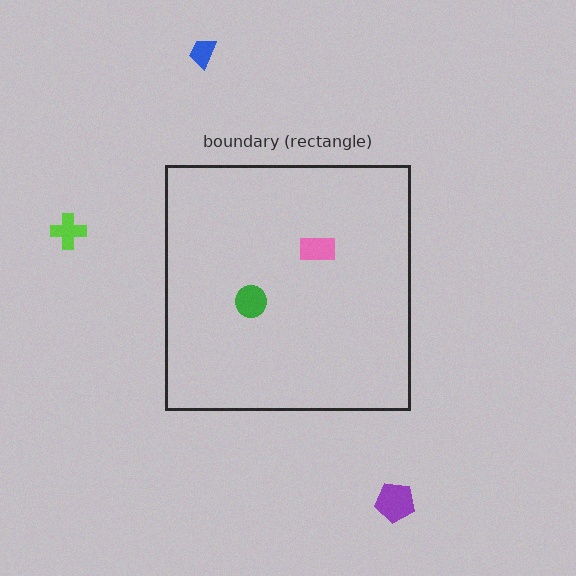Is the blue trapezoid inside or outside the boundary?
Outside.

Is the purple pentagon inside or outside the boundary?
Outside.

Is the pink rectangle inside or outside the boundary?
Inside.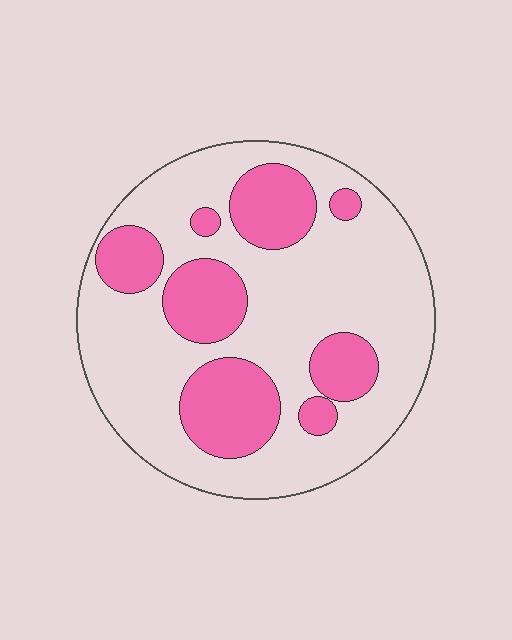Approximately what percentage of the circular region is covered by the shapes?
Approximately 30%.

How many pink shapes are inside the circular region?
8.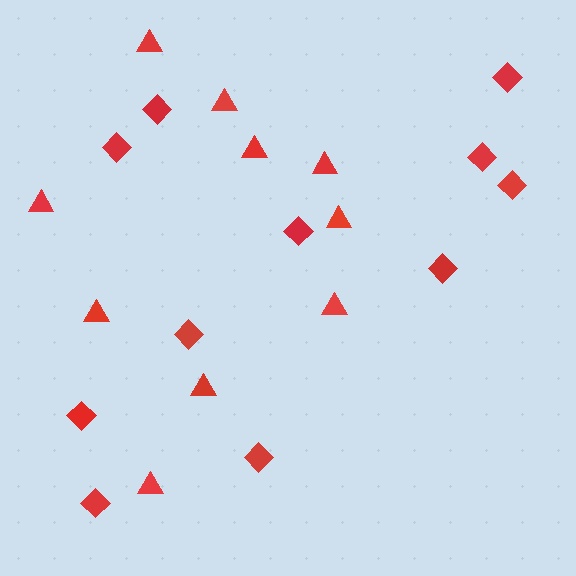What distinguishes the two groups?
There are 2 groups: one group of triangles (10) and one group of diamonds (11).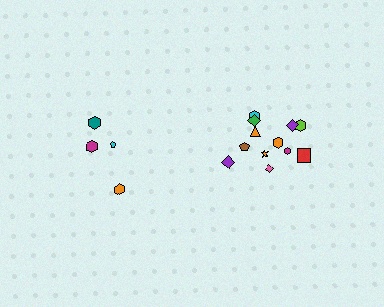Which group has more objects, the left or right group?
The right group.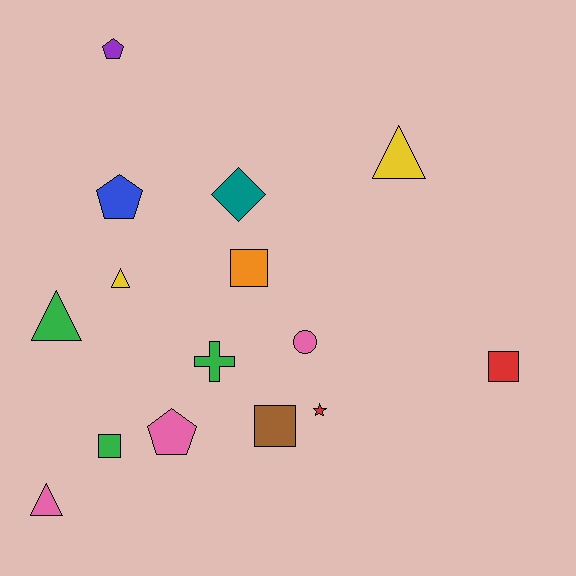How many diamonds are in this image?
There is 1 diamond.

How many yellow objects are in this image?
There are 2 yellow objects.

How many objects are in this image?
There are 15 objects.